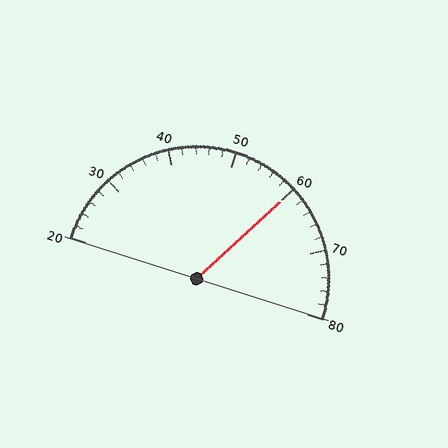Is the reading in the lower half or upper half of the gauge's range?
The reading is in the upper half of the range (20 to 80).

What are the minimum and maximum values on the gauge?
The gauge ranges from 20 to 80.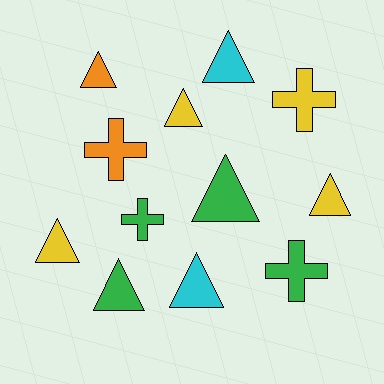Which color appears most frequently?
Yellow, with 4 objects.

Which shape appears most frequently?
Triangle, with 8 objects.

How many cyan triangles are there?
There are 2 cyan triangles.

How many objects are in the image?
There are 12 objects.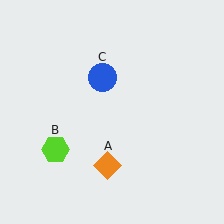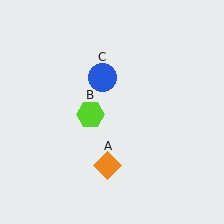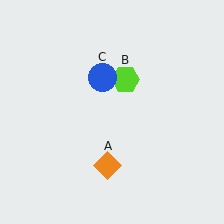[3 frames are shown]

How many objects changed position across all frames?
1 object changed position: lime hexagon (object B).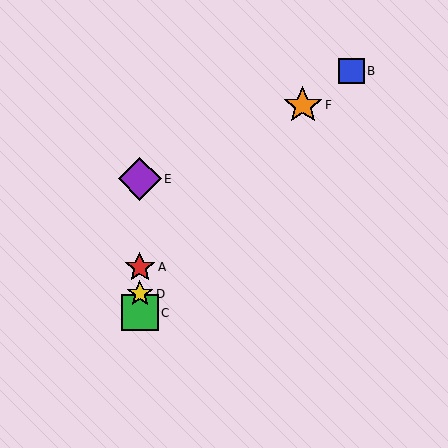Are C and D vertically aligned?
Yes, both are at x≈140.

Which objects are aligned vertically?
Objects A, C, D, E are aligned vertically.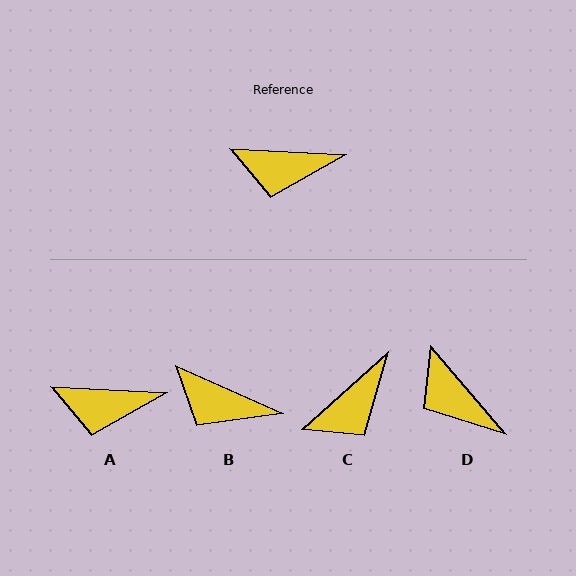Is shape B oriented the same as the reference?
No, it is off by about 21 degrees.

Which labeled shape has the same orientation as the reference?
A.